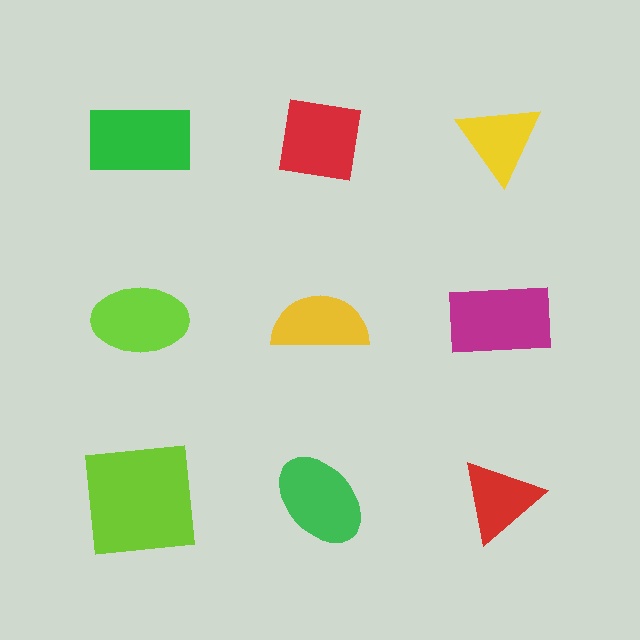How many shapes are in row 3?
3 shapes.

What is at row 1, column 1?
A green rectangle.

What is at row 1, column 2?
A red square.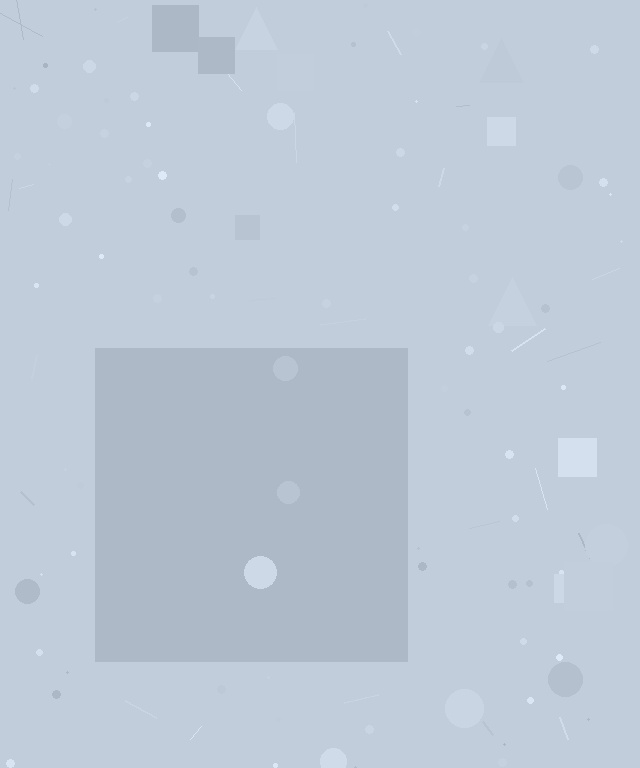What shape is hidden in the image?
A square is hidden in the image.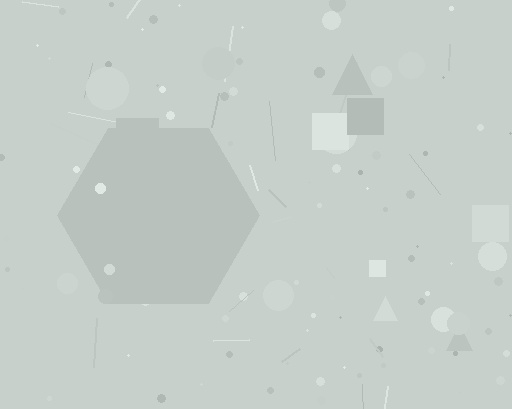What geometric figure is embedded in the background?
A hexagon is embedded in the background.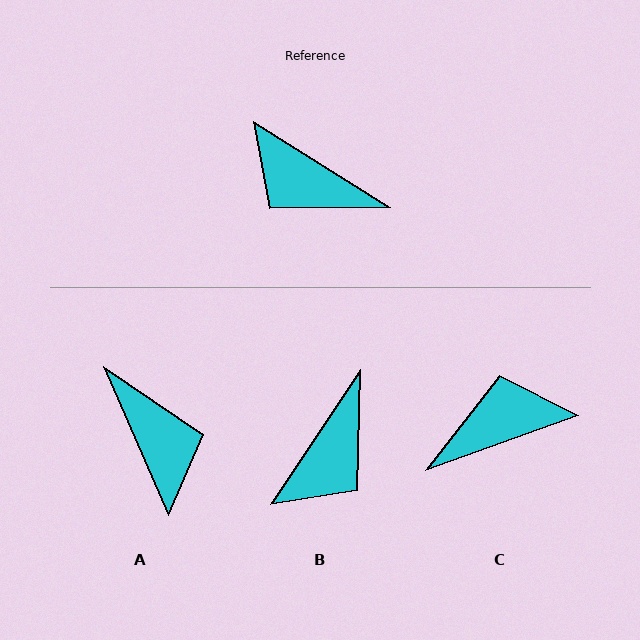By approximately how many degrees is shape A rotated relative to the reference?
Approximately 146 degrees counter-clockwise.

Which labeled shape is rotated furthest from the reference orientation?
A, about 146 degrees away.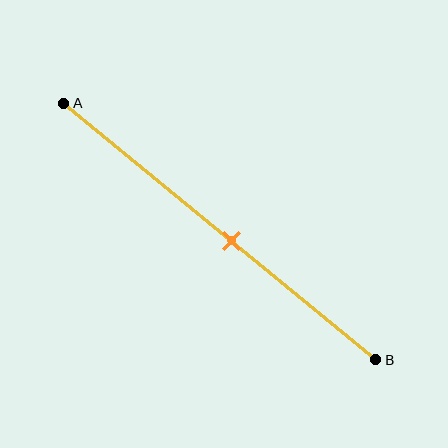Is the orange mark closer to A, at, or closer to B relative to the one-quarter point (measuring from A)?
The orange mark is closer to point B than the one-quarter point of segment AB.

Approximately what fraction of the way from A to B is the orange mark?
The orange mark is approximately 55% of the way from A to B.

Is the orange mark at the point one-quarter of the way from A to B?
No, the mark is at about 55% from A, not at the 25% one-quarter point.